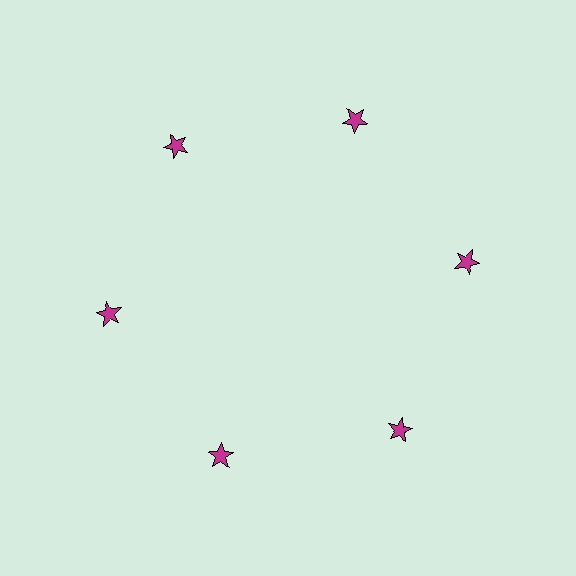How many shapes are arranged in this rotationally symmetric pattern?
There are 6 shapes, arranged in 6 groups of 1.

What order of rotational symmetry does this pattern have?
This pattern has 6-fold rotational symmetry.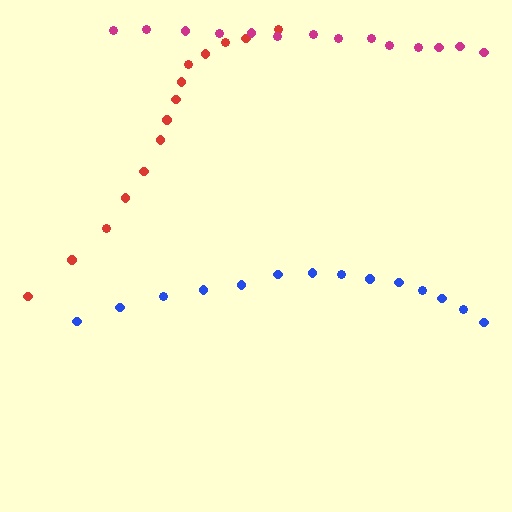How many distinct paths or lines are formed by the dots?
There are 3 distinct paths.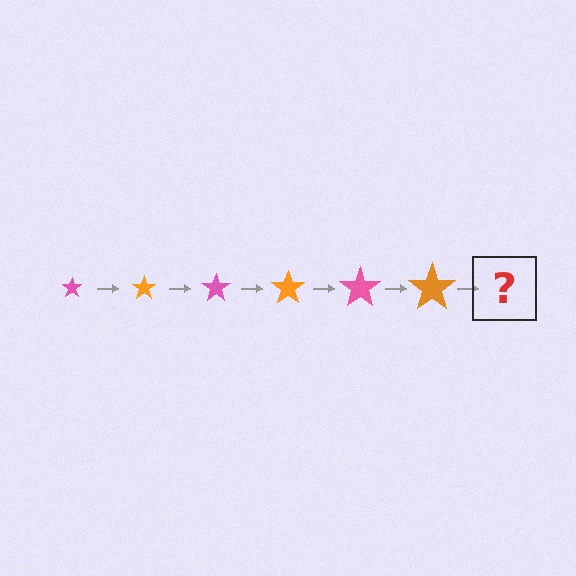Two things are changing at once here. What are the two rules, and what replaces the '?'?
The two rules are that the star grows larger each step and the color cycles through pink and orange. The '?' should be a pink star, larger than the previous one.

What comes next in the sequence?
The next element should be a pink star, larger than the previous one.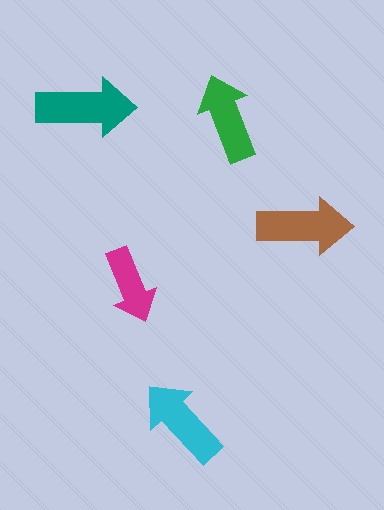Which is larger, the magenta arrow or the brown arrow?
The brown one.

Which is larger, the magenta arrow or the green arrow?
The green one.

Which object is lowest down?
The cyan arrow is bottommost.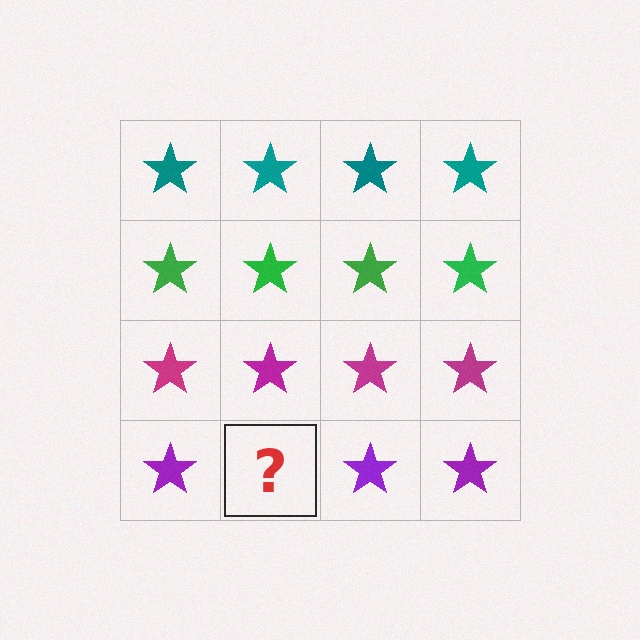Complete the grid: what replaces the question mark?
The question mark should be replaced with a purple star.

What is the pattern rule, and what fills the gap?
The rule is that each row has a consistent color. The gap should be filled with a purple star.